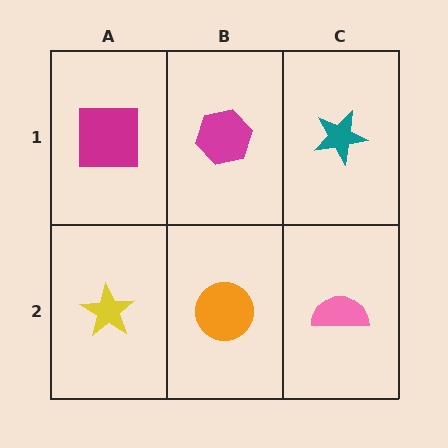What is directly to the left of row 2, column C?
An orange circle.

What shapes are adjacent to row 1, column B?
An orange circle (row 2, column B), a magenta square (row 1, column A), a teal star (row 1, column C).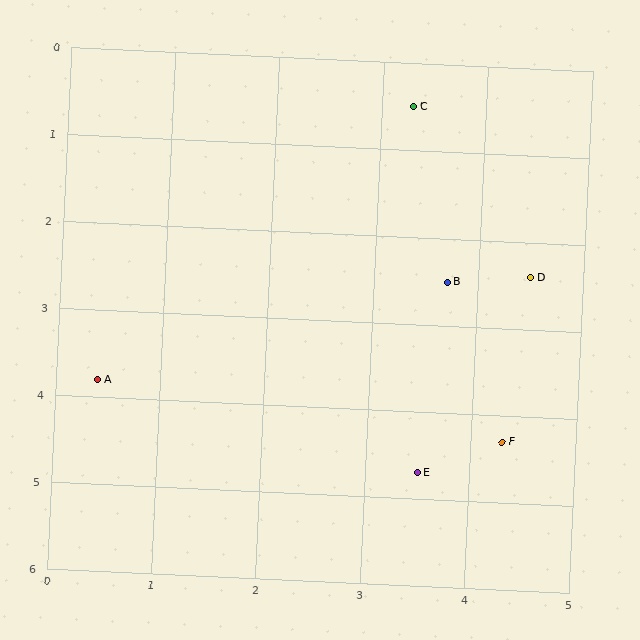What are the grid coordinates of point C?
Point C is at approximately (3.3, 0.5).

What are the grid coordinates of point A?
Point A is at approximately (0.4, 3.8).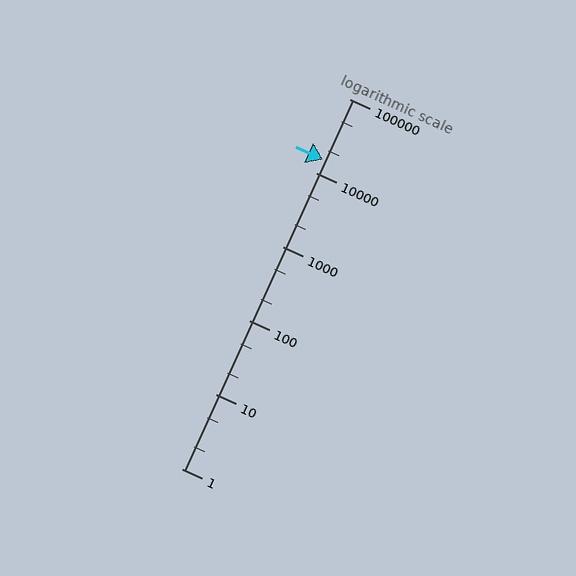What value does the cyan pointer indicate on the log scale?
The pointer indicates approximately 15000.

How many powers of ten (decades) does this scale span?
The scale spans 5 decades, from 1 to 100000.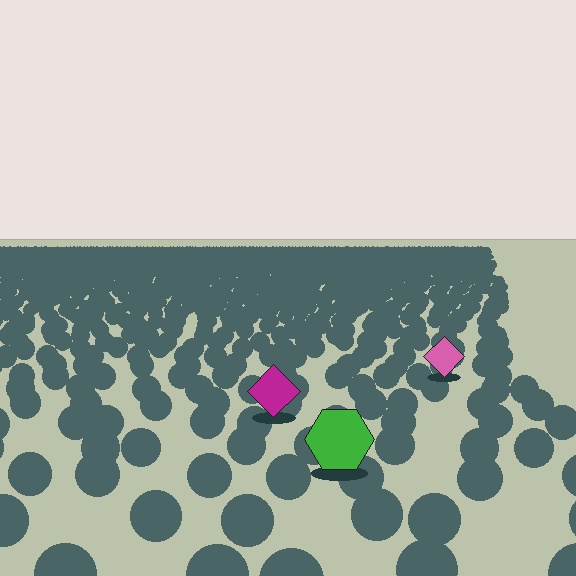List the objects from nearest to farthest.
From nearest to farthest: the green hexagon, the magenta diamond, the pink diamond.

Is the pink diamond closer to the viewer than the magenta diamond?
No. The magenta diamond is closer — you can tell from the texture gradient: the ground texture is coarser near it.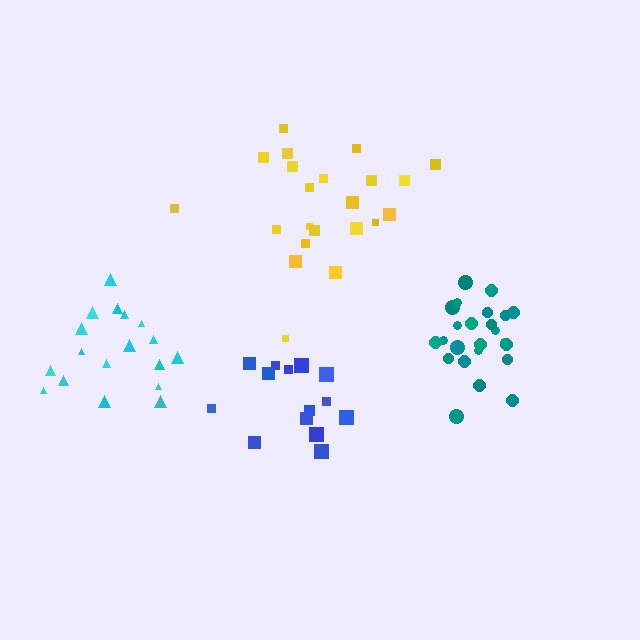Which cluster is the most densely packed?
Teal.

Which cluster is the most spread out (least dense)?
Yellow.